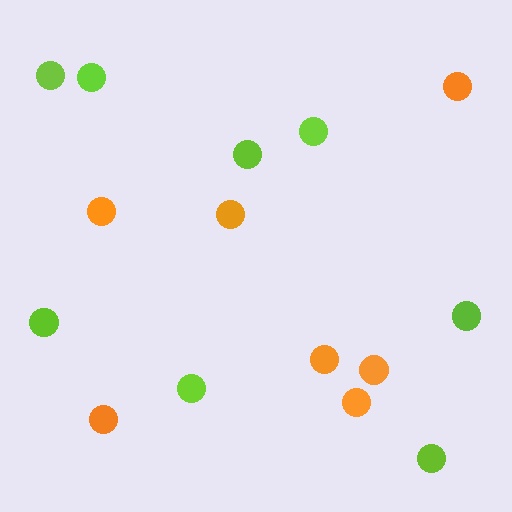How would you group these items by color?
There are 2 groups: one group of orange circles (7) and one group of lime circles (8).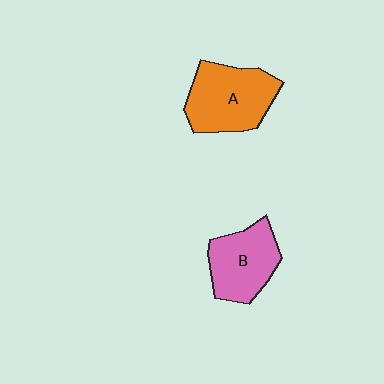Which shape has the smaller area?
Shape B (pink).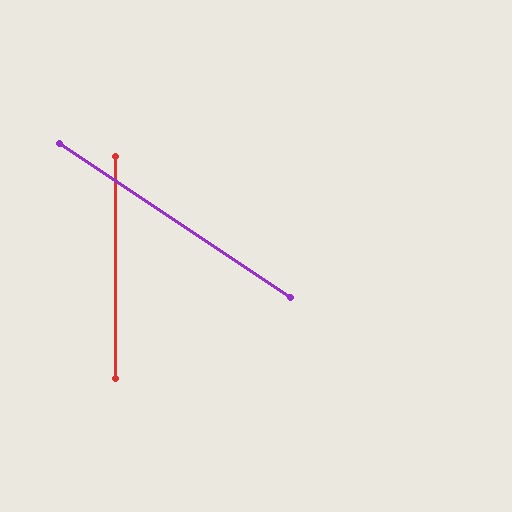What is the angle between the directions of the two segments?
Approximately 56 degrees.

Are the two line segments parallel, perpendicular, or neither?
Neither parallel nor perpendicular — they differ by about 56°.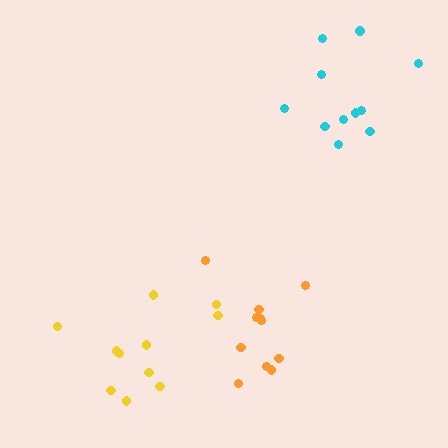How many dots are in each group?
Group 1: 11 dots, Group 2: 11 dots, Group 3: 11 dots (33 total).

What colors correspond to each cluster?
The clusters are colored: cyan, orange, yellow.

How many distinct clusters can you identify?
There are 3 distinct clusters.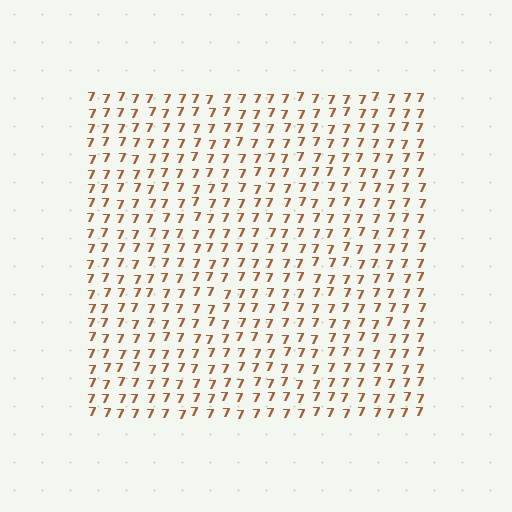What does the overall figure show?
The overall figure shows a square.